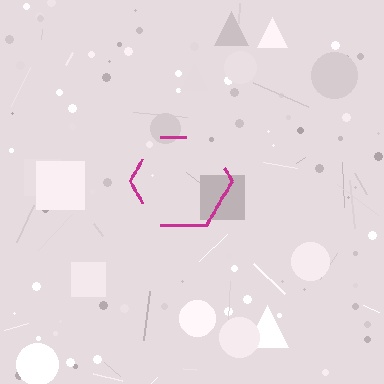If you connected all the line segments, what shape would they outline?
They would outline a hexagon.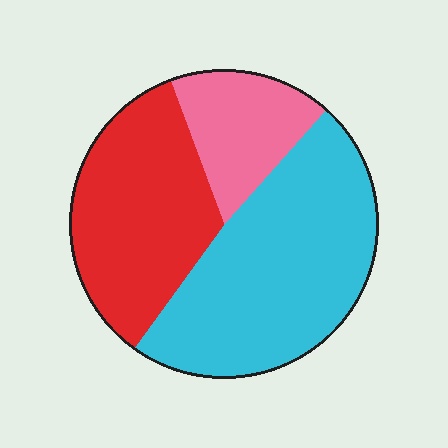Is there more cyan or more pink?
Cyan.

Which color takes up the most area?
Cyan, at roughly 50%.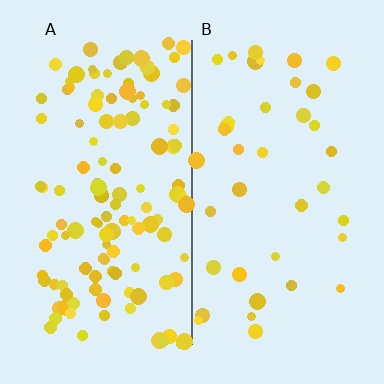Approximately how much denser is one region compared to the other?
Approximately 3.1× — region A over region B.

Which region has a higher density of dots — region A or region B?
A (the left).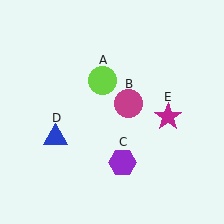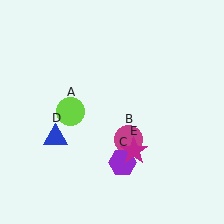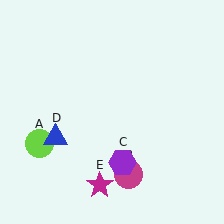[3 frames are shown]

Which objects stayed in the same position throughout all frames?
Purple hexagon (object C) and blue triangle (object D) remained stationary.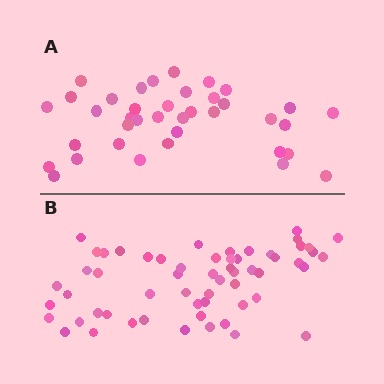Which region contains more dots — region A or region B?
Region B (the bottom region) has more dots.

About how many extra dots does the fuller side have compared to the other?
Region B has approximately 20 more dots than region A.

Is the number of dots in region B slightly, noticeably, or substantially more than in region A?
Region B has substantially more. The ratio is roughly 1.5 to 1.